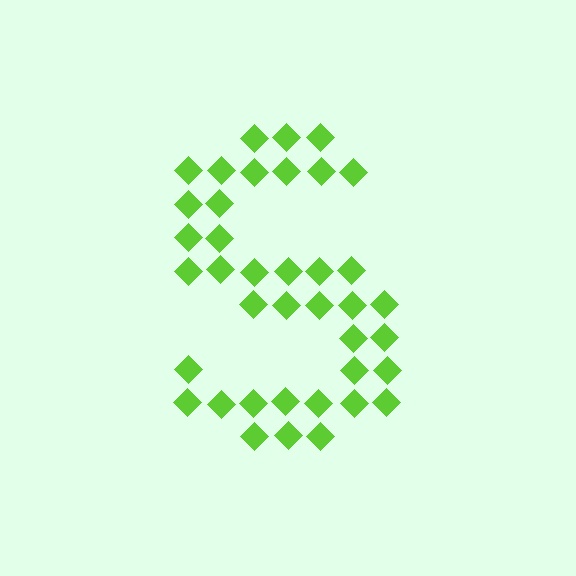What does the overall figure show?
The overall figure shows the letter S.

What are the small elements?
The small elements are diamonds.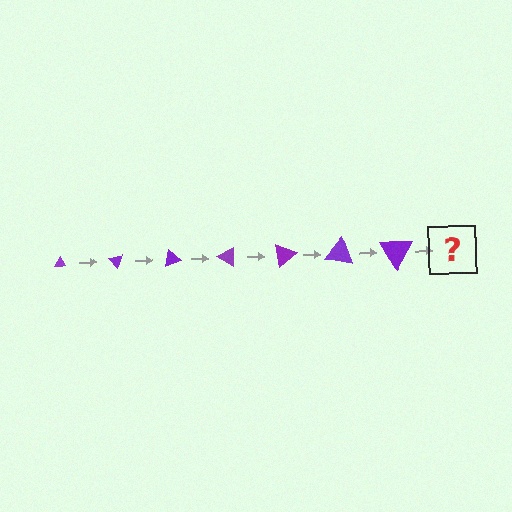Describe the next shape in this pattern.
It should be a triangle, larger than the previous one and rotated 350 degrees from the start.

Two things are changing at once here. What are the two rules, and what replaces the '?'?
The two rules are that the triangle grows larger each step and it rotates 50 degrees each step. The '?' should be a triangle, larger than the previous one and rotated 350 degrees from the start.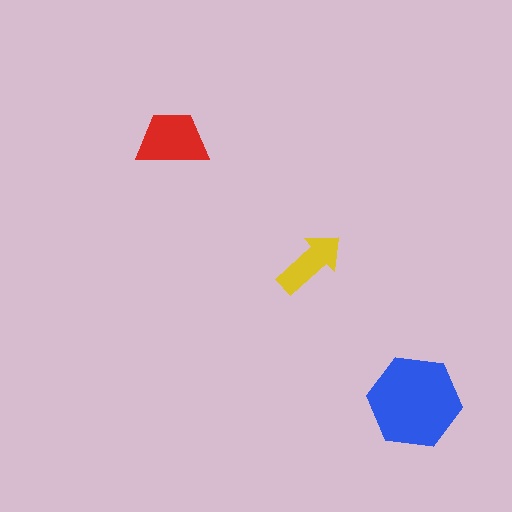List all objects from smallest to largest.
The yellow arrow, the red trapezoid, the blue hexagon.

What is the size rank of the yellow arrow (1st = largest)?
3rd.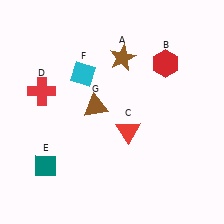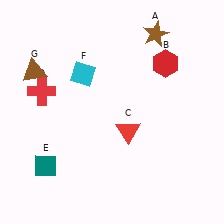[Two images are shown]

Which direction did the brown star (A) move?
The brown star (A) moved right.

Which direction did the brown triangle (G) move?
The brown triangle (G) moved left.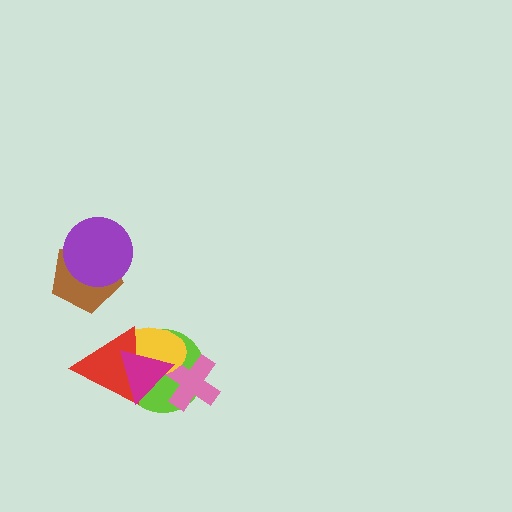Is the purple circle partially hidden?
No, no other shape covers it.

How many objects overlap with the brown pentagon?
1 object overlaps with the brown pentagon.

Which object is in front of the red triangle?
The magenta triangle is in front of the red triangle.